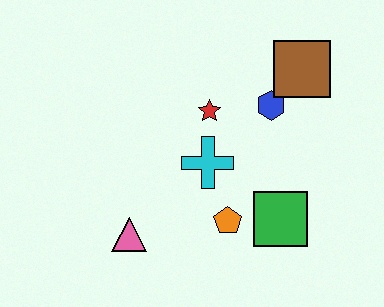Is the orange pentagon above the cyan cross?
No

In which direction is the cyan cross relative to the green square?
The cyan cross is to the left of the green square.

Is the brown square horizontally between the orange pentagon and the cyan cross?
No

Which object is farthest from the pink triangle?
The brown square is farthest from the pink triangle.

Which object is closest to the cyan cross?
The red star is closest to the cyan cross.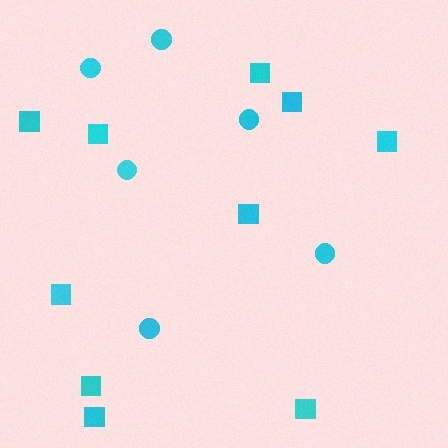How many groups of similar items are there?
There are 2 groups: one group of circles (6) and one group of squares (10).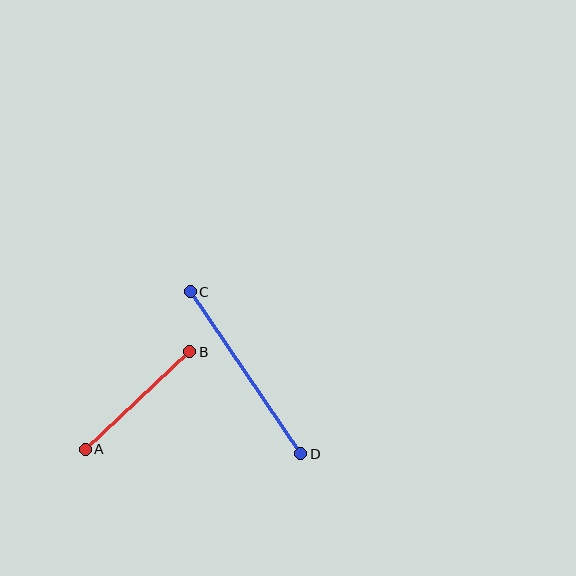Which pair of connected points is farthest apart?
Points C and D are farthest apart.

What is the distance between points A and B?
The distance is approximately 143 pixels.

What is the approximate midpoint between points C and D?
The midpoint is at approximately (246, 373) pixels.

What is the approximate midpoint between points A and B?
The midpoint is at approximately (138, 401) pixels.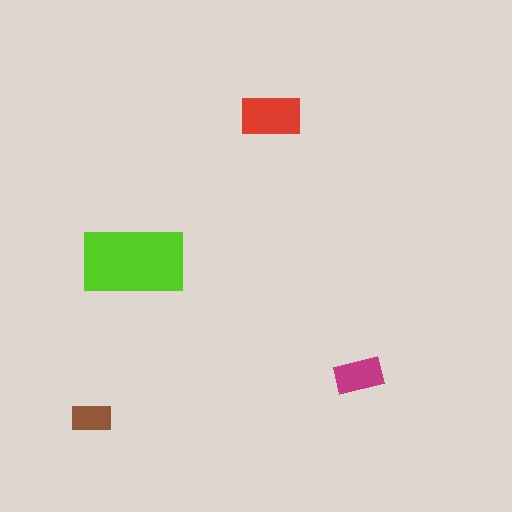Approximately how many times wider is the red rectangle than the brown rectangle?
About 1.5 times wider.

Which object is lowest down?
The brown rectangle is bottommost.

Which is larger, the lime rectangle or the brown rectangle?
The lime one.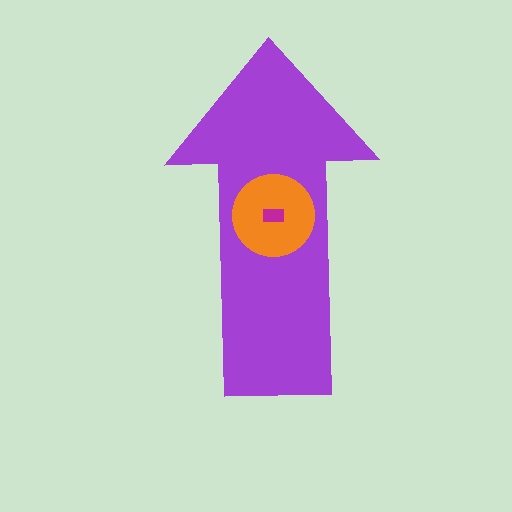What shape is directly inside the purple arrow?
The orange circle.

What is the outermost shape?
The purple arrow.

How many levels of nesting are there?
3.